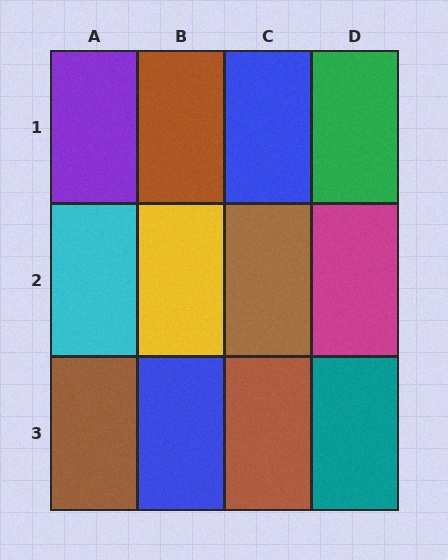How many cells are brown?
4 cells are brown.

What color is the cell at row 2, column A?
Cyan.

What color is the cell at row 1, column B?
Brown.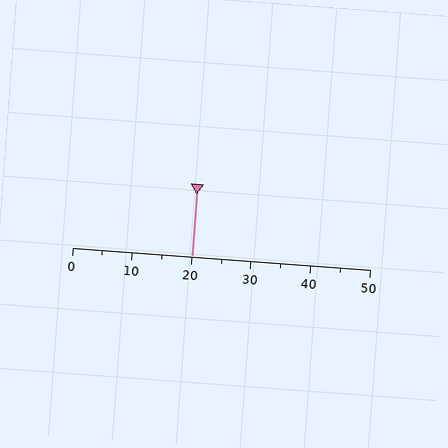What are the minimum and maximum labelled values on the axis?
The axis runs from 0 to 50.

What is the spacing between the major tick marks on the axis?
The major ticks are spaced 10 apart.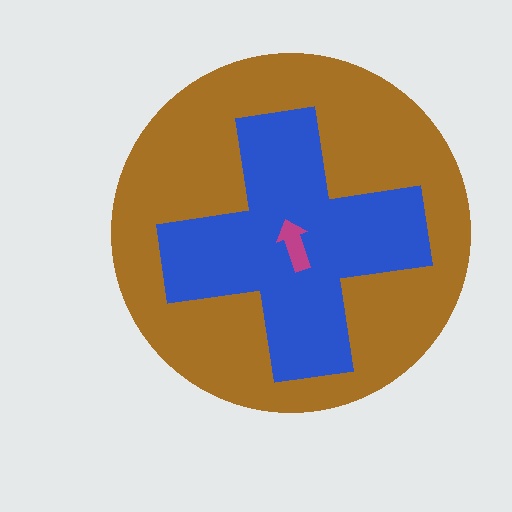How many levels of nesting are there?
3.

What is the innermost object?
The magenta arrow.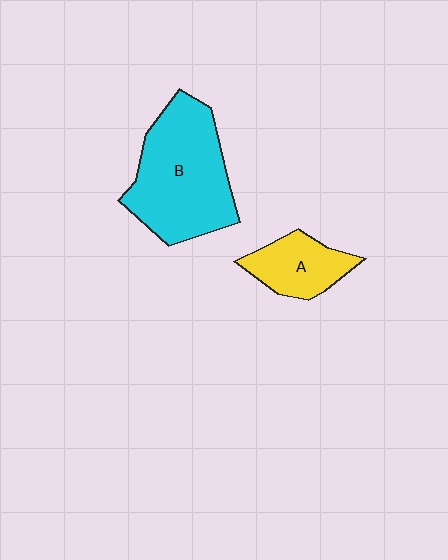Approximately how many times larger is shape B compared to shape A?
Approximately 2.3 times.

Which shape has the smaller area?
Shape A (yellow).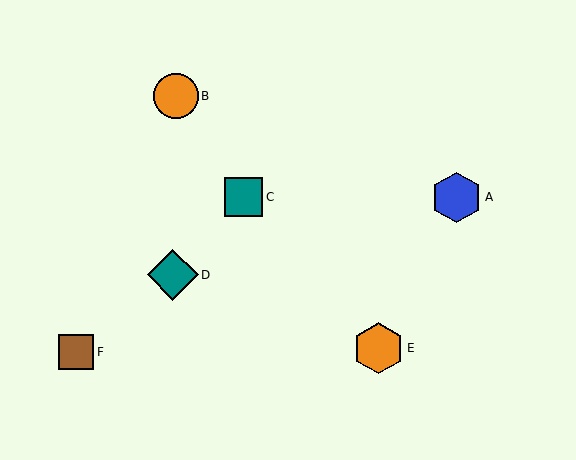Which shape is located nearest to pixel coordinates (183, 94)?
The orange circle (labeled B) at (176, 96) is nearest to that location.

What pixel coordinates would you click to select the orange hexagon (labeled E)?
Click at (378, 348) to select the orange hexagon E.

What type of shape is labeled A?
Shape A is a blue hexagon.